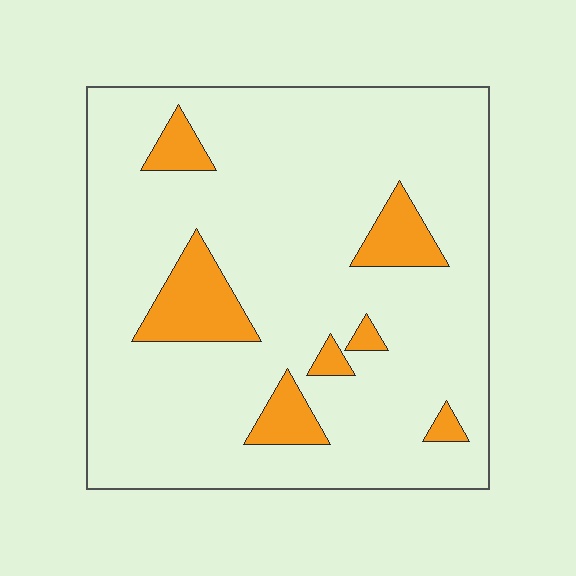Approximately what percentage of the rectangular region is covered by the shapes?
Approximately 15%.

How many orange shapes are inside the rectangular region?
7.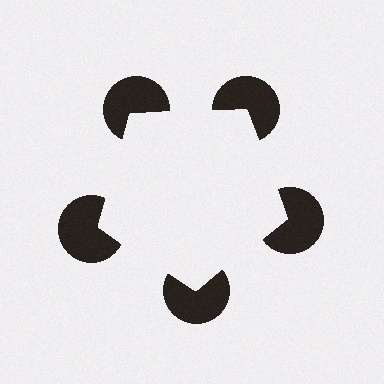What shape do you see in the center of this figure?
An illusory pentagon — its edges are inferred from the aligned wedge cuts in the pac-man discs, not physically drawn.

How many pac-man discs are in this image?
There are 5 — one at each vertex of the illusory pentagon.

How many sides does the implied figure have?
5 sides.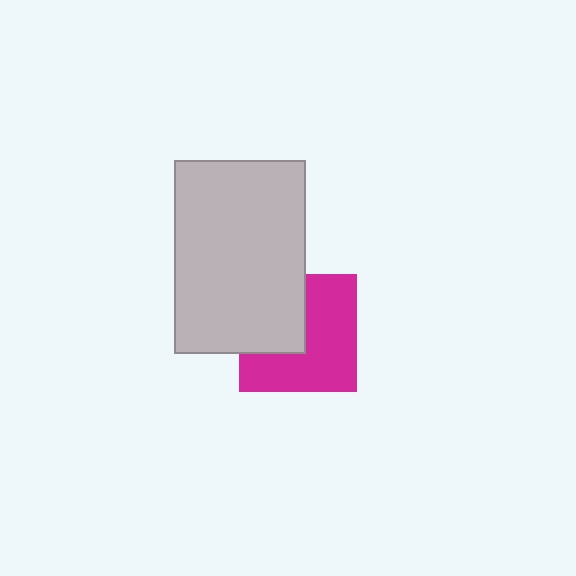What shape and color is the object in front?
The object in front is a light gray rectangle.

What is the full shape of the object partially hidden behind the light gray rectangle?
The partially hidden object is a magenta square.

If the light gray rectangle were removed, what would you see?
You would see the complete magenta square.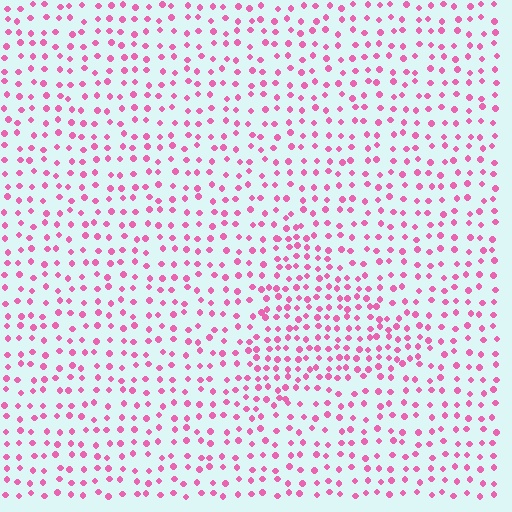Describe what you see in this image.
The image contains small pink elements arranged at two different densities. A triangle-shaped region is visible where the elements are more densely packed than the surrounding area.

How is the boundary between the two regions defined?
The boundary is defined by a change in element density (approximately 1.6x ratio). All elements are the same color, size, and shape.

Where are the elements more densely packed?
The elements are more densely packed inside the triangle boundary.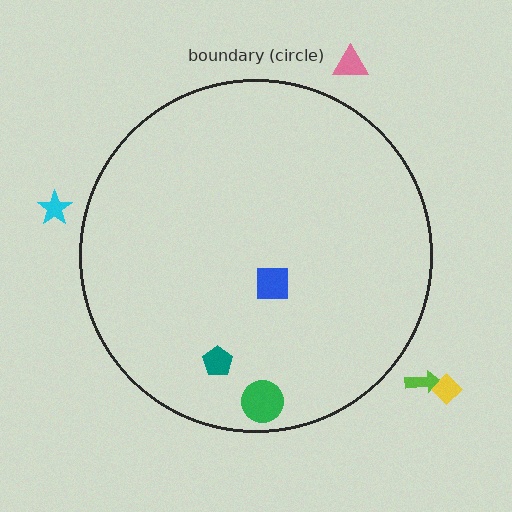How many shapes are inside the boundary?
3 inside, 4 outside.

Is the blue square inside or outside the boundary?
Inside.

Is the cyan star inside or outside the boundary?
Outside.